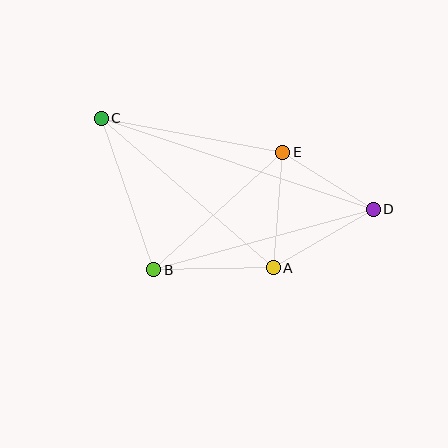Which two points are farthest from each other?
Points C and D are farthest from each other.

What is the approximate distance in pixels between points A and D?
The distance between A and D is approximately 116 pixels.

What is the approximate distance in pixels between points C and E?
The distance between C and E is approximately 185 pixels.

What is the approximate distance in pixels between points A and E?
The distance between A and E is approximately 116 pixels.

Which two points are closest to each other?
Points D and E are closest to each other.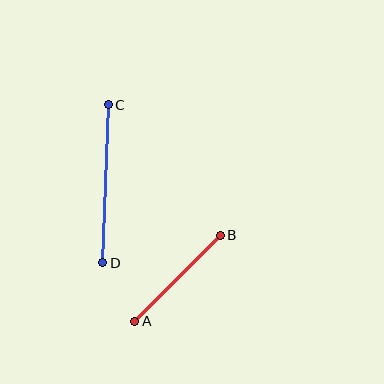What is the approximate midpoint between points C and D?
The midpoint is at approximately (105, 184) pixels.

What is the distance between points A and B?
The distance is approximately 121 pixels.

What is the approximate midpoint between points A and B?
The midpoint is at approximately (178, 278) pixels.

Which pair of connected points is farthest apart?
Points C and D are farthest apart.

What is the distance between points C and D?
The distance is approximately 159 pixels.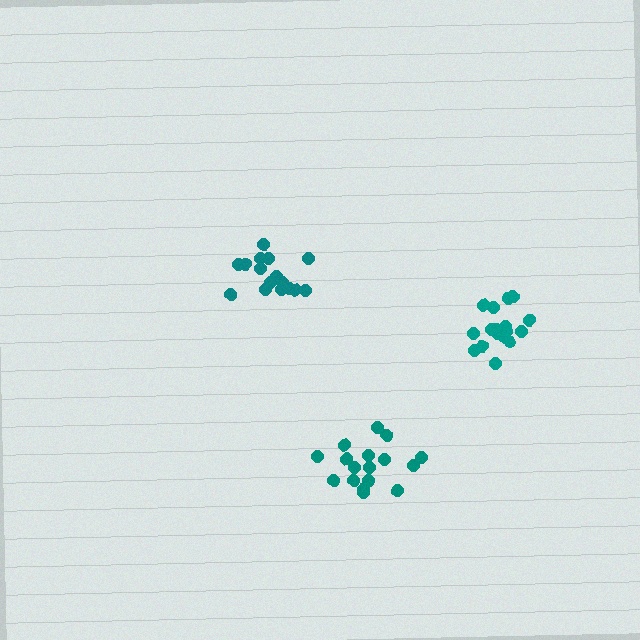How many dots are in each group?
Group 1: 16 dots, Group 2: 17 dots, Group 3: 17 dots (50 total).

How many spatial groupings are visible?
There are 3 spatial groupings.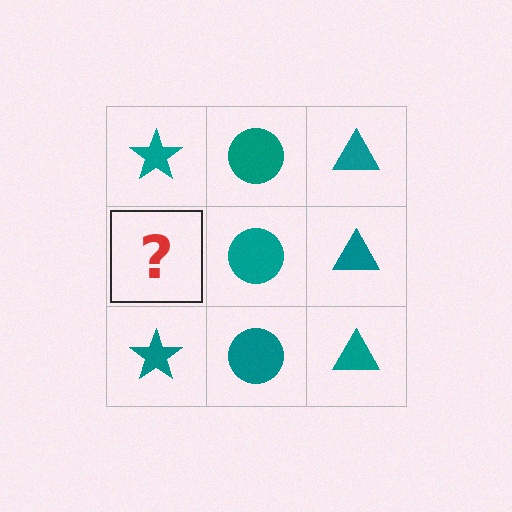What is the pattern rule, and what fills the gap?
The rule is that each column has a consistent shape. The gap should be filled with a teal star.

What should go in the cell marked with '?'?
The missing cell should contain a teal star.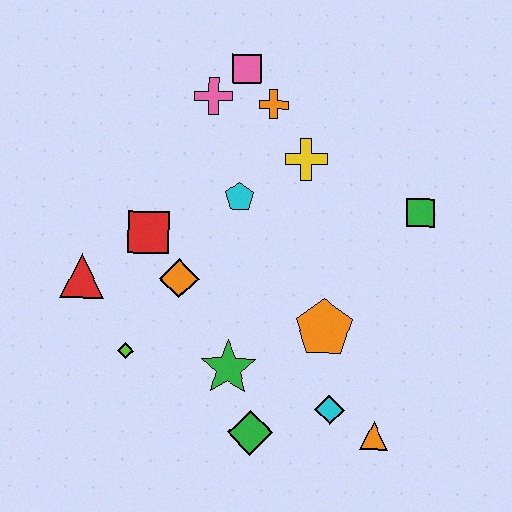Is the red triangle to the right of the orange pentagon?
No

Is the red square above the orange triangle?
Yes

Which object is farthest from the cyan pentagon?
The orange triangle is farthest from the cyan pentagon.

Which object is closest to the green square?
The yellow cross is closest to the green square.